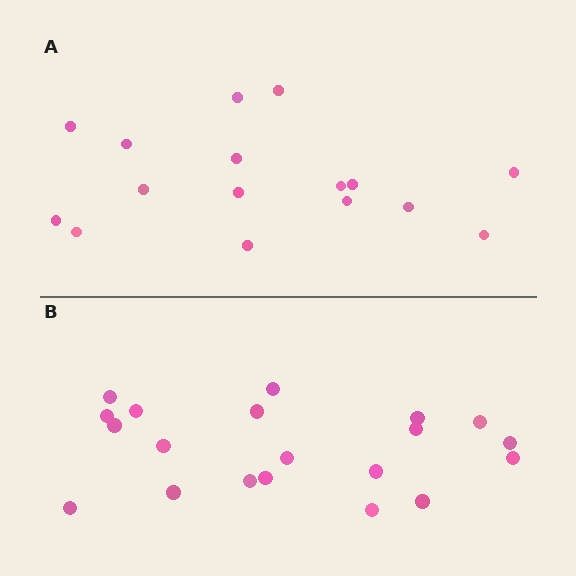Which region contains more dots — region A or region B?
Region B (the bottom region) has more dots.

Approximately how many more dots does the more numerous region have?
Region B has about 4 more dots than region A.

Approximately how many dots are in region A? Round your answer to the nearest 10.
About 20 dots. (The exact count is 16, which rounds to 20.)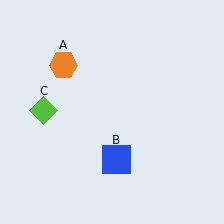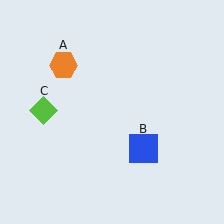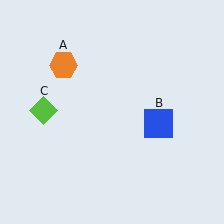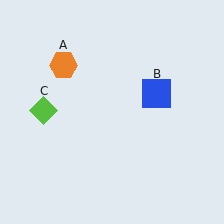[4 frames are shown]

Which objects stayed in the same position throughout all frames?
Orange hexagon (object A) and lime diamond (object C) remained stationary.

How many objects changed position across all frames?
1 object changed position: blue square (object B).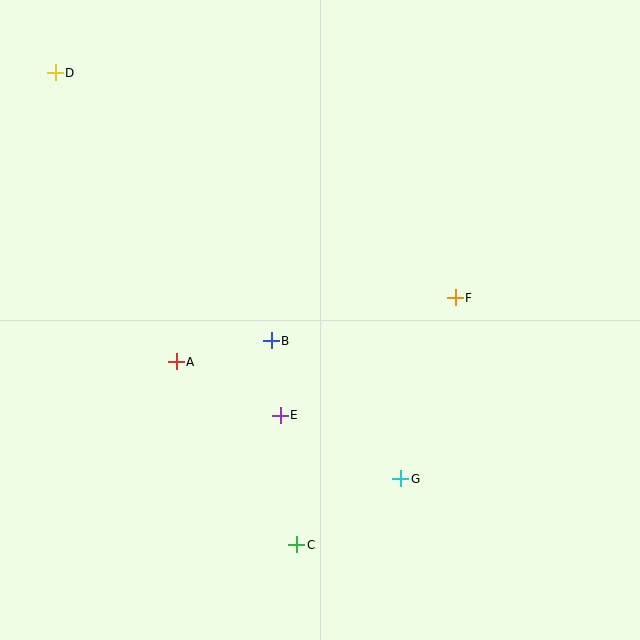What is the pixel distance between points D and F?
The distance between D and F is 459 pixels.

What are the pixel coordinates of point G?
Point G is at (401, 479).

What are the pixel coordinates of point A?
Point A is at (176, 362).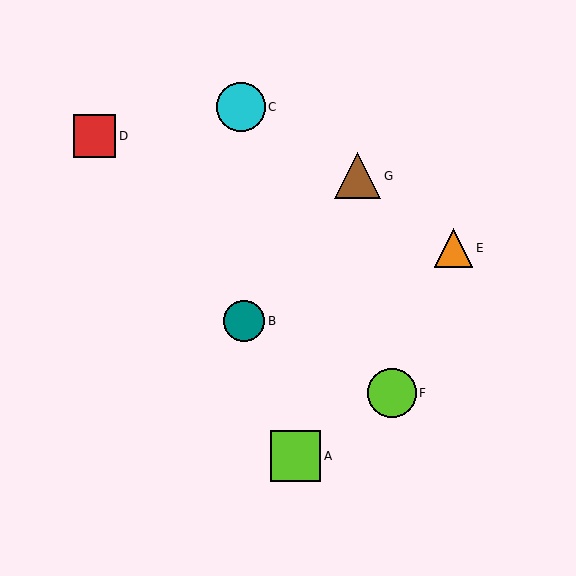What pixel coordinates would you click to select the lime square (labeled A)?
Click at (295, 456) to select the lime square A.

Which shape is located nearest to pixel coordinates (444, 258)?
The orange triangle (labeled E) at (454, 248) is nearest to that location.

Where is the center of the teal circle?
The center of the teal circle is at (244, 321).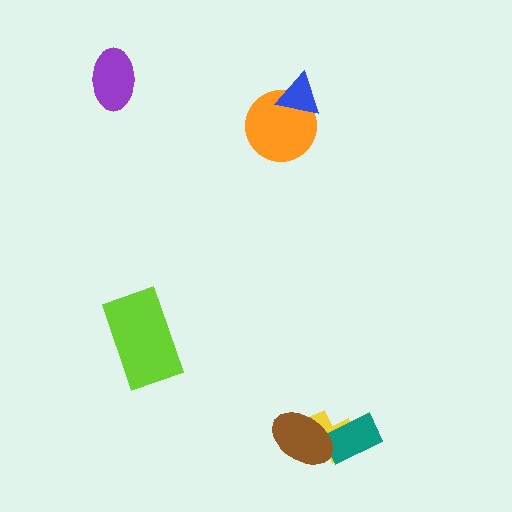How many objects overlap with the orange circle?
1 object overlaps with the orange circle.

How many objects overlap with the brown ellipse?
2 objects overlap with the brown ellipse.